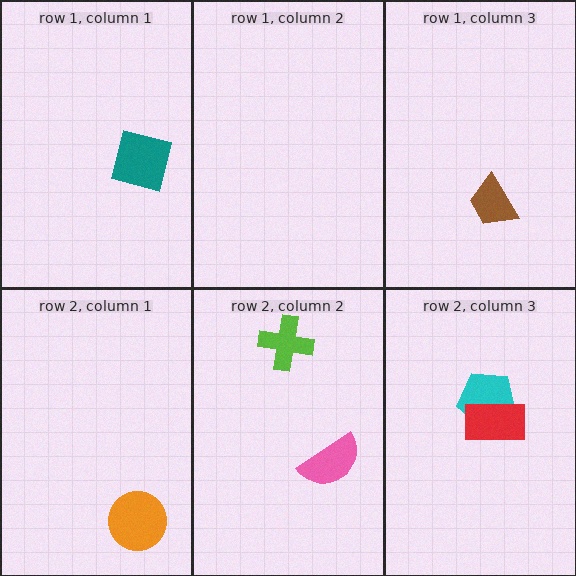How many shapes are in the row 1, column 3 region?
1.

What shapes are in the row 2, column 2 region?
The pink semicircle, the lime cross.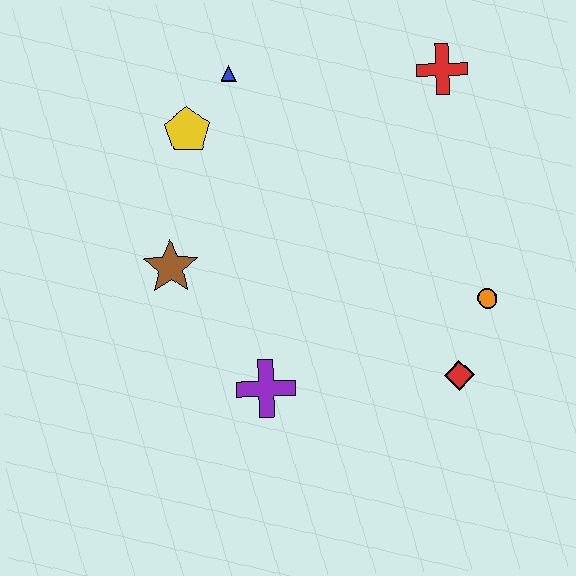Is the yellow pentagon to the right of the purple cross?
No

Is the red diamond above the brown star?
No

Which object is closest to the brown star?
The yellow pentagon is closest to the brown star.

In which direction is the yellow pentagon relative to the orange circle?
The yellow pentagon is to the left of the orange circle.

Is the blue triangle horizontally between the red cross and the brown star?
Yes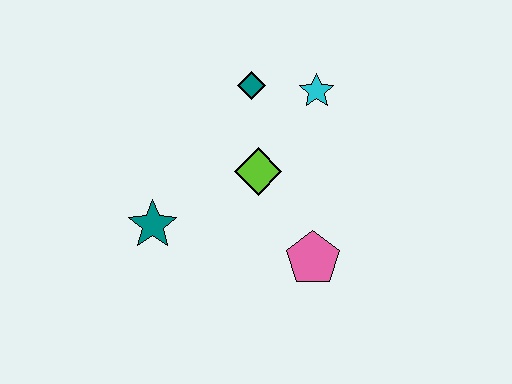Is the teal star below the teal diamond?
Yes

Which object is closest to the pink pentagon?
The lime diamond is closest to the pink pentagon.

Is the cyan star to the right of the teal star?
Yes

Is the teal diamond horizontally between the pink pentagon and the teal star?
Yes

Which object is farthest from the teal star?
The cyan star is farthest from the teal star.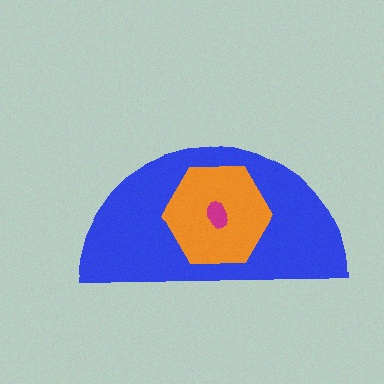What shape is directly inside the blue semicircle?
The orange hexagon.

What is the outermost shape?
The blue semicircle.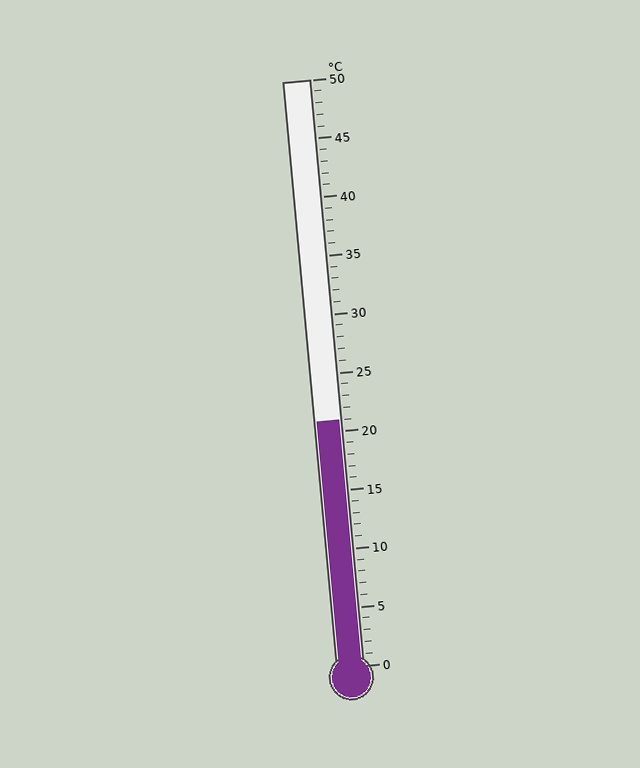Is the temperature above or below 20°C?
The temperature is above 20°C.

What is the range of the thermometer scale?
The thermometer scale ranges from 0°C to 50°C.